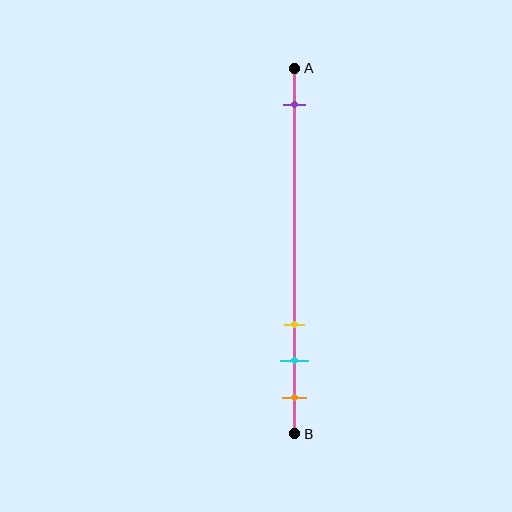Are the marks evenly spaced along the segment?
No, the marks are not evenly spaced.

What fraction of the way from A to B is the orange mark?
The orange mark is approximately 90% (0.9) of the way from A to B.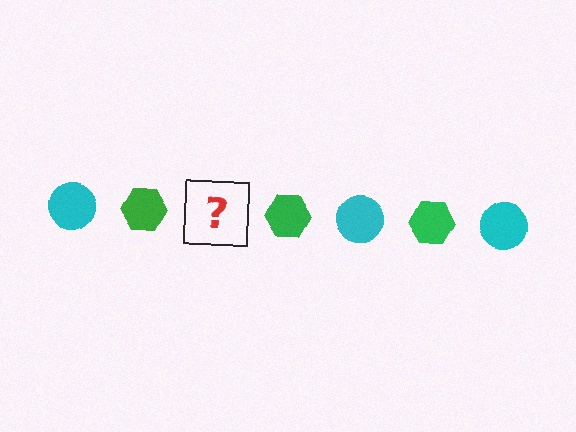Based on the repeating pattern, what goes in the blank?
The blank should be a cyan circle.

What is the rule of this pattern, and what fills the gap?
The rule is that the pattern alternates between cyan circle and green hexagon. The gap should be filled with a cyan circle.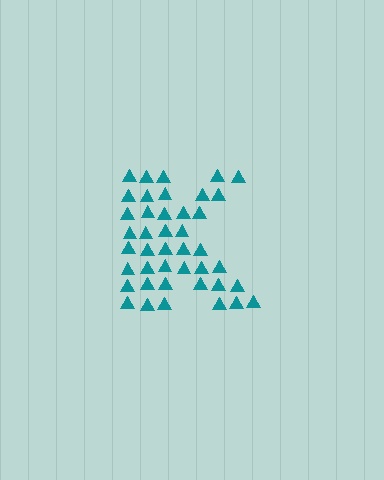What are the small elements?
The small elements are triangles.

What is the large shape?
The large shape is the letter K.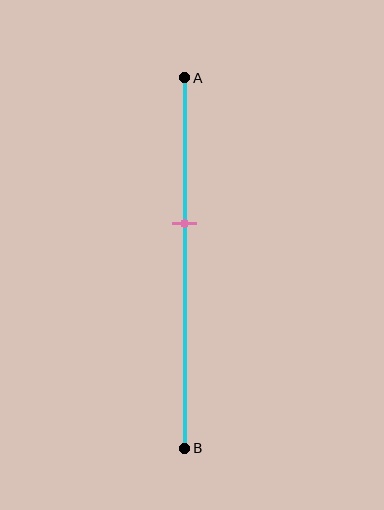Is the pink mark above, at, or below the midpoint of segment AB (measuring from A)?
The pink mark is above the midpoint of segment AB.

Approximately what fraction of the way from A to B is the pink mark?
The pink mark is approximately 40% of the way from A to B.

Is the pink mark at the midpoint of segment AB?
No, the mark is at about 40% from A, not at the 50% midpoint.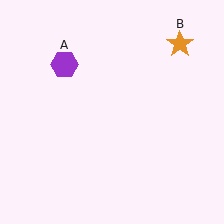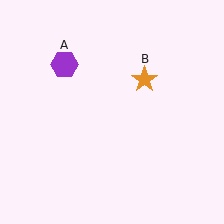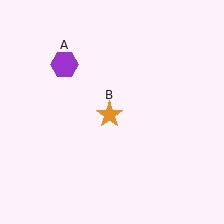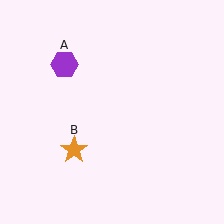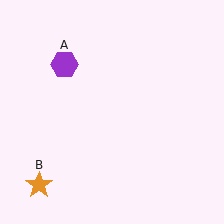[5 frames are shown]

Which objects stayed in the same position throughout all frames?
Purple hexagon (object A) remained stationary.